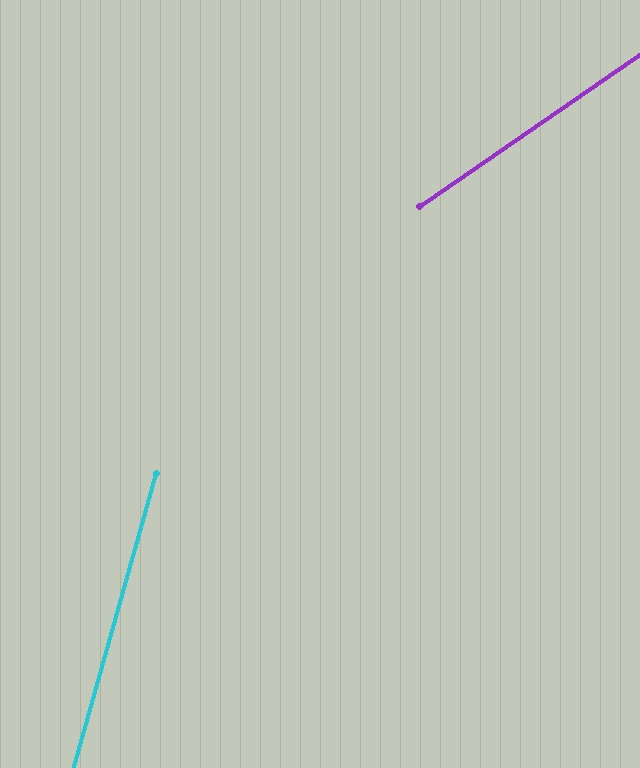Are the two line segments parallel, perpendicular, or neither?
Neither parallel nor perpendicular — they differ by about 40°.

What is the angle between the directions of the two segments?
Approximately 40 degrees.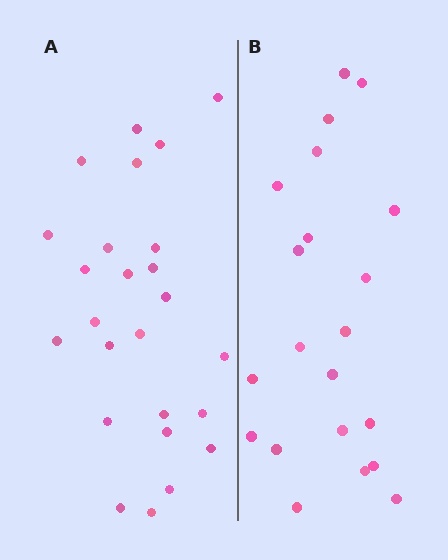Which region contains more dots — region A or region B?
Region A (the left region) has more dots.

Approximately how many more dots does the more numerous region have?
Region A has about 4 more dots than region B.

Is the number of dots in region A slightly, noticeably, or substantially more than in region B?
Region A has only slightly more — the two regions are fairly close. The ratio is roughly 1.2 to 1.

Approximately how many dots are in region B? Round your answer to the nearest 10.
About 20 dots. (The exact count is 21, which rounds to 20.)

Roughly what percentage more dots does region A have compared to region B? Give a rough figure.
About 20% more.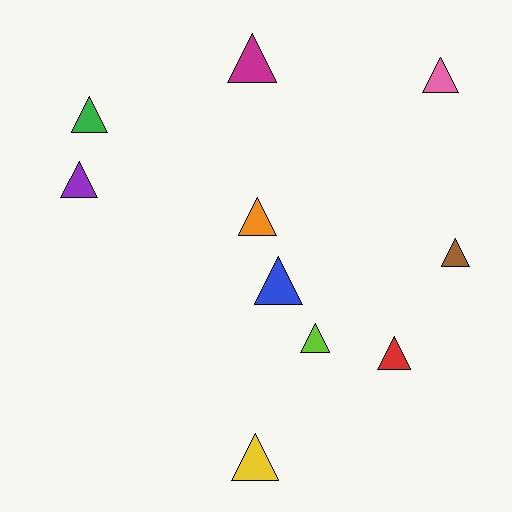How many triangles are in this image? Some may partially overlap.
There are 10 triangles.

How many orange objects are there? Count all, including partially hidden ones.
There is 1 orange object.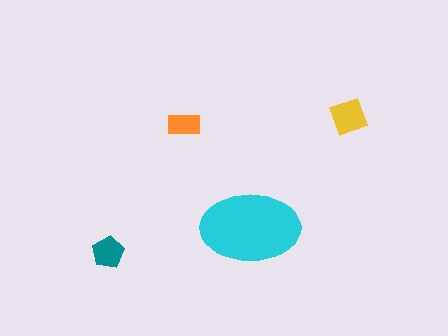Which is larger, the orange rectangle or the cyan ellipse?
The cyan ellipse.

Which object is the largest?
The cyan ellipse.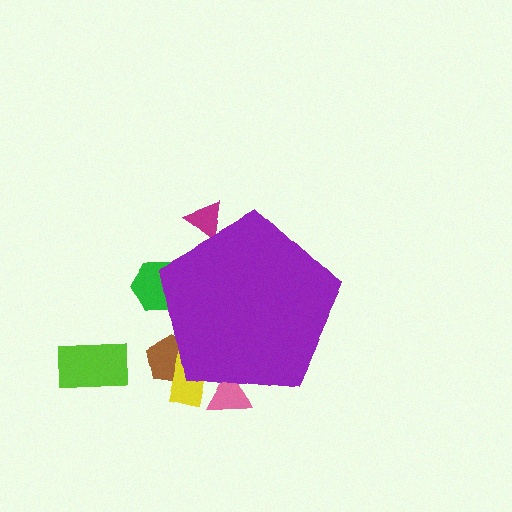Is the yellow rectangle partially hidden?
Yes, the yellow rectangle is partially hidden behind the purple pentagon.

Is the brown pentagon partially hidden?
Yes, the brown pentagon is partially hidden behind the purple pentagon.